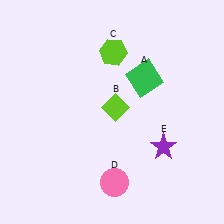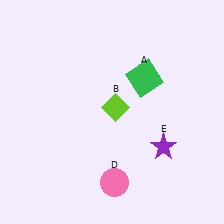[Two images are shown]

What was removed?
The lime hexagon (C) was removed in Image 2.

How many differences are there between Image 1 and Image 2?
There is 1 difference between the two images.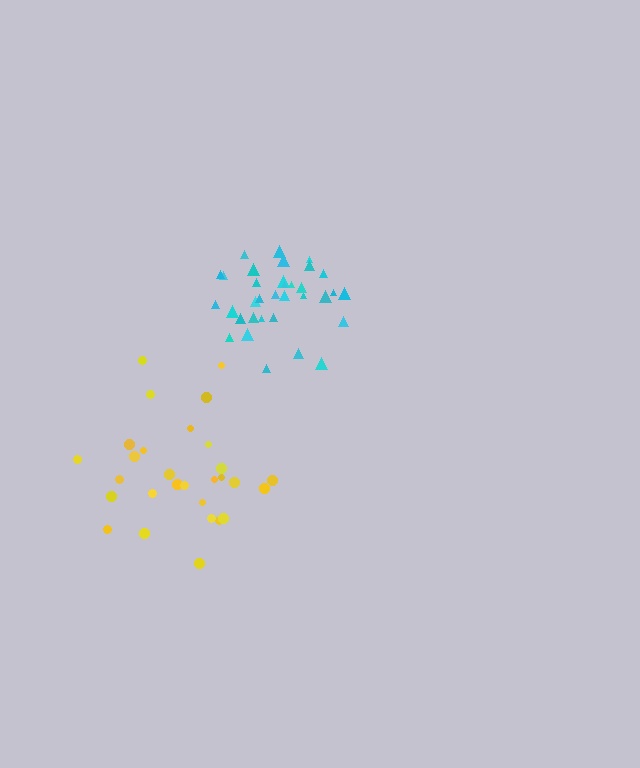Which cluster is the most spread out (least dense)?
Yellow.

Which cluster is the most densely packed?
Cyan.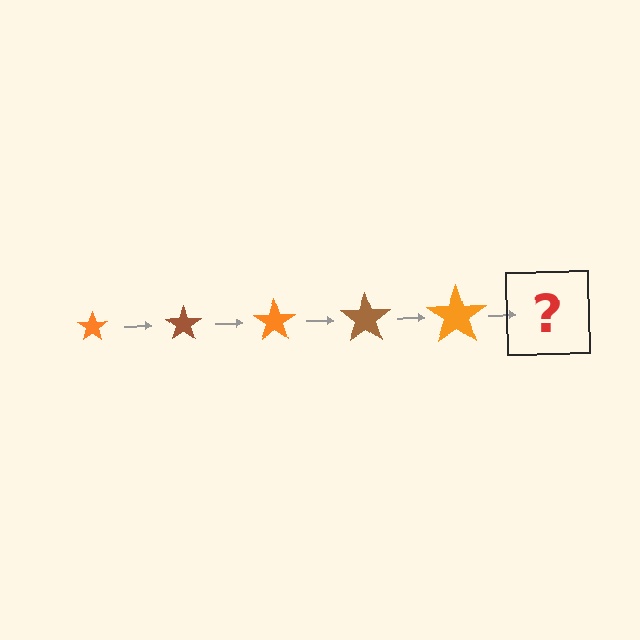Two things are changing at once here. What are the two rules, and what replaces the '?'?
The two rules are that the star grows larger each step and the color cycles through orange and brown. The '?' should be a brown star, larger than the previous one.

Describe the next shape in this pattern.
It should be a brown star, larger than the previous one.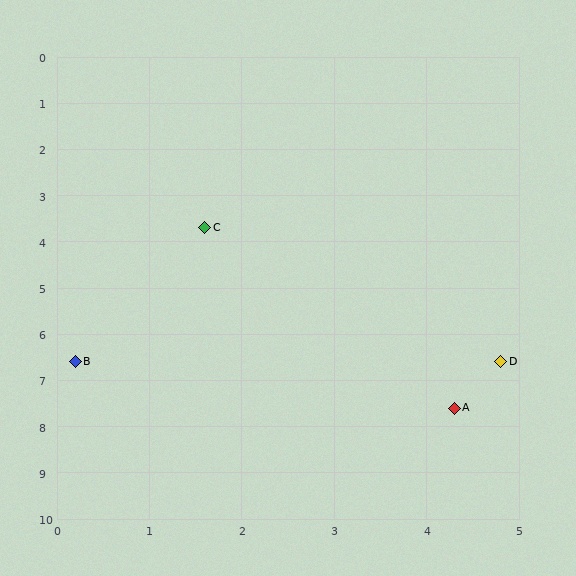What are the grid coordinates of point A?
Point A is at approximately (4.3, 7.6).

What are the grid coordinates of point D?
Point D is at approximately (4.8, 6.6).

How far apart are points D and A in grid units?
Points D and A are about 1.1 grid units apart.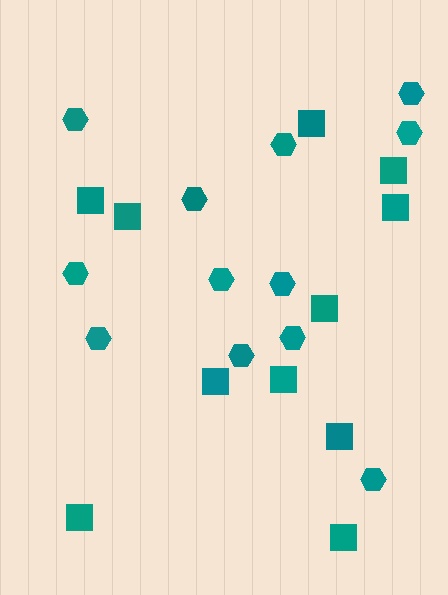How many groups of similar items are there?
There are 2 groups: one group of squares (11) and one group of hexagons (12).